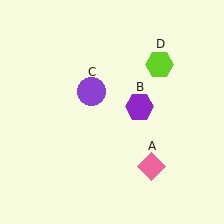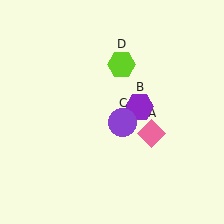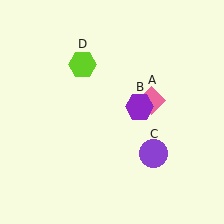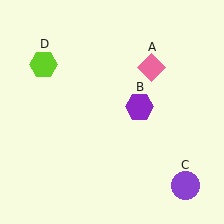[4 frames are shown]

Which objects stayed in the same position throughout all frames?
Purple hexagon (object B) remained stationary.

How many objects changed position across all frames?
3 objects changed position: pink diamond (object A), purple circle (object C), lime hexagon (object D).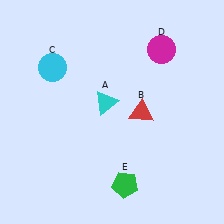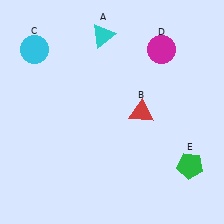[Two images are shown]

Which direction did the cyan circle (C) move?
The cyan circle (C) moved up.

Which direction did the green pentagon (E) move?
The green pentagon (E) moved right.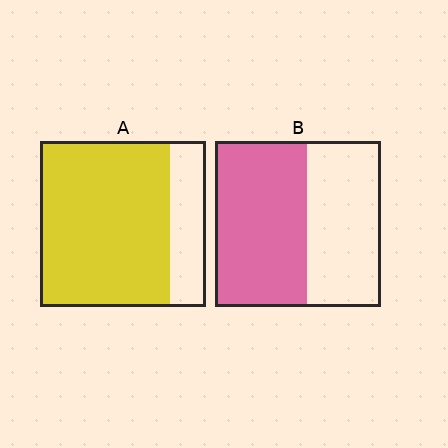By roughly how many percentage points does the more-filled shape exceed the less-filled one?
By roughly 25 percentage points (A over B).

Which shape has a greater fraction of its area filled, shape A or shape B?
Shape A.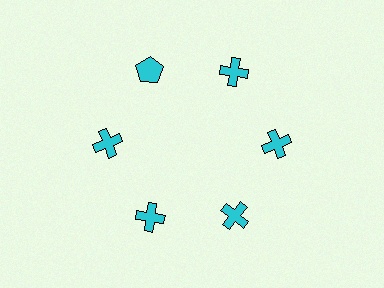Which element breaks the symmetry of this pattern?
The cyan pentagon at roughly the 11 o'clock position breaks the symmetry. All other shapes are cyan crosses.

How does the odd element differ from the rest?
It has a different shape: pentagon instead of cross.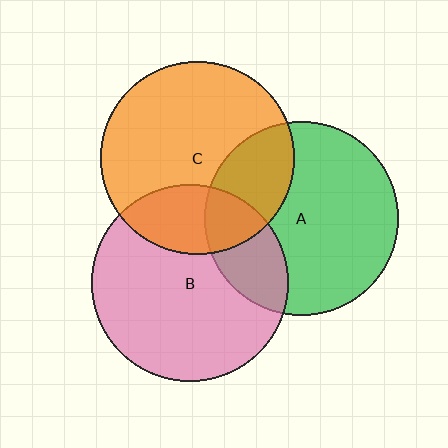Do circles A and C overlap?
Yes.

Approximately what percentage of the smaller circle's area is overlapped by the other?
Approximately 25%.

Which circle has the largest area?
Circle B (pink).